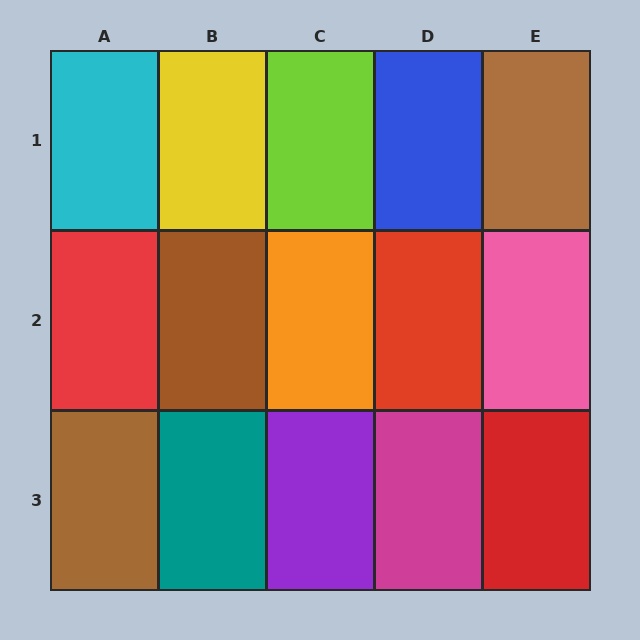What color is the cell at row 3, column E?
Red.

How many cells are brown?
3 cells are brown.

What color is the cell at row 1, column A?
Cyan.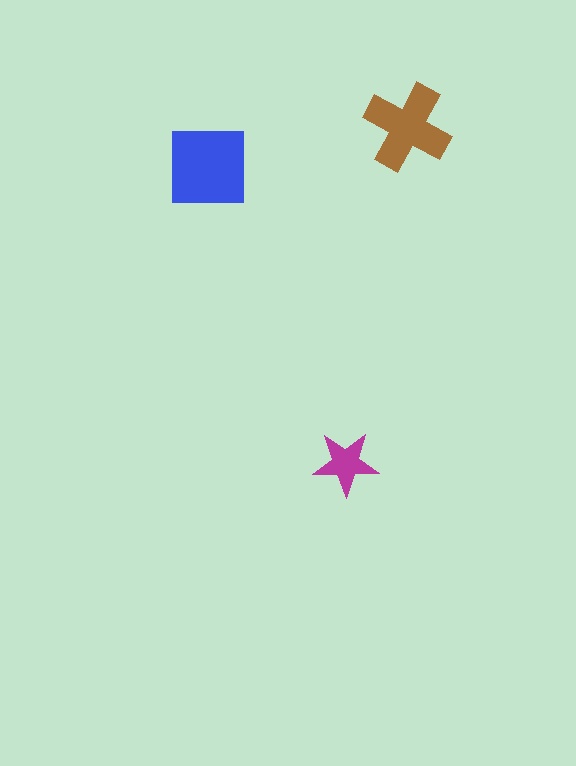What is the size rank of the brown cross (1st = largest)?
2nd.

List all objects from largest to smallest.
The blue square, the brown cross, the magenta star.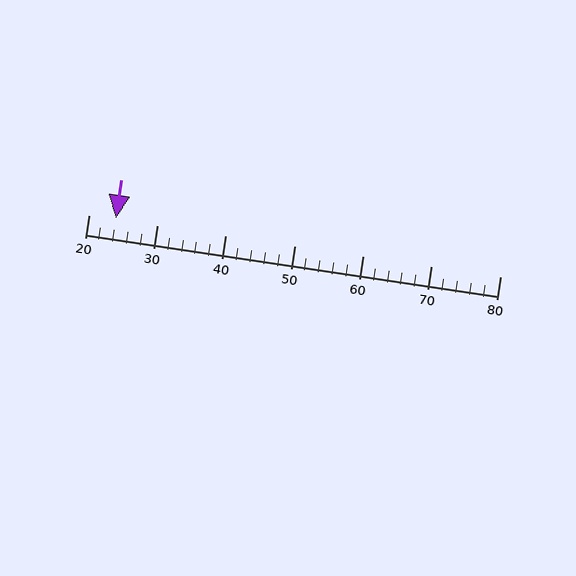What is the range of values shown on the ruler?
The ruler shows values from 20 to 80.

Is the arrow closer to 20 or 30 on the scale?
The arrow is closer to 20.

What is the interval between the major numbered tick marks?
The major tick marks are spaced 10 units apart.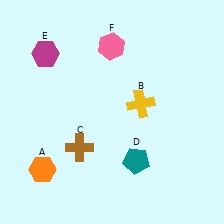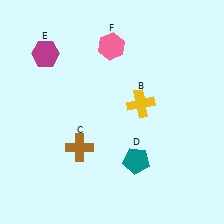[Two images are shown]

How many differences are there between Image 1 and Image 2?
There is 1 difference between the two images.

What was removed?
The orange hexagon (A) was removed in Image 2.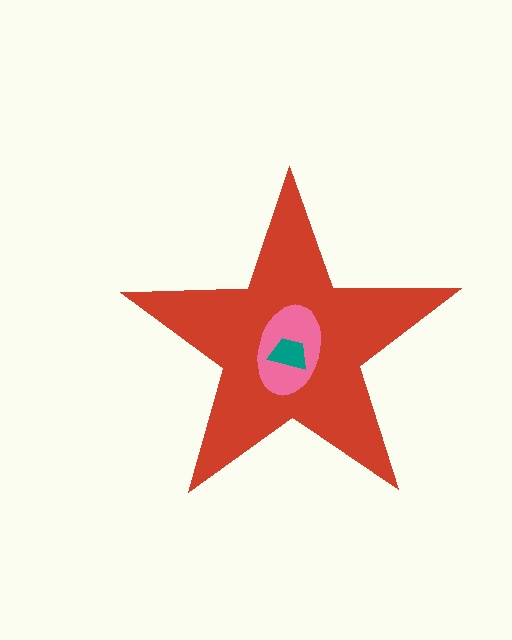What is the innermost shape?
The teal trapezoid.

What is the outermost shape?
The red star.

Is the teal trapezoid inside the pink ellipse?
Yes.